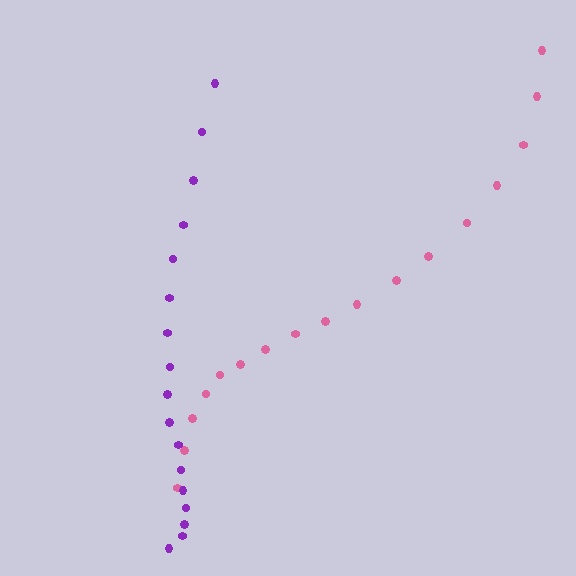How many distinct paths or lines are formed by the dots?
There are 2 distinct paths.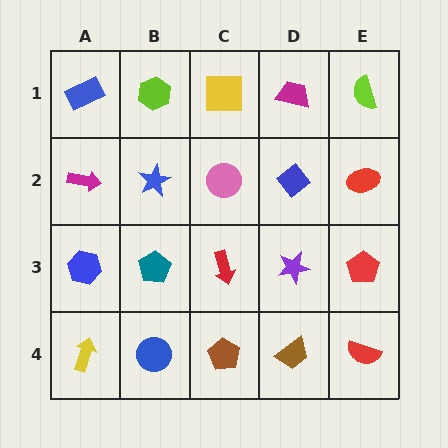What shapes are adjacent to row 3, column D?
A blue diamond (row 2, column D), a brown trapezoid (row 4, column D), a red arrow (row 3, column C), a red pentagon (row 3, column E).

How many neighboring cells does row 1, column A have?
2.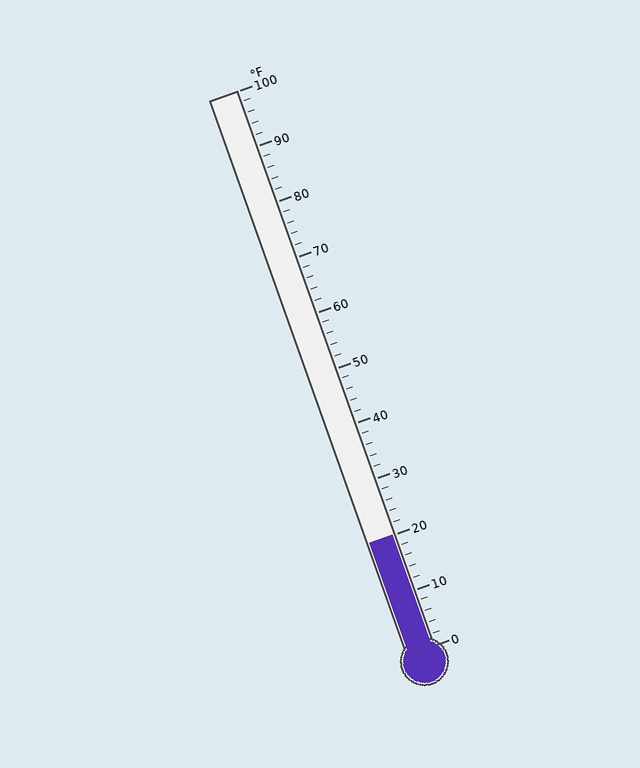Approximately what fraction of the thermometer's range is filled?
The thermometer is filled to approximately 20% of its range.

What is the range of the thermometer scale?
The thermometer scale ranges from 0°F to 100°F.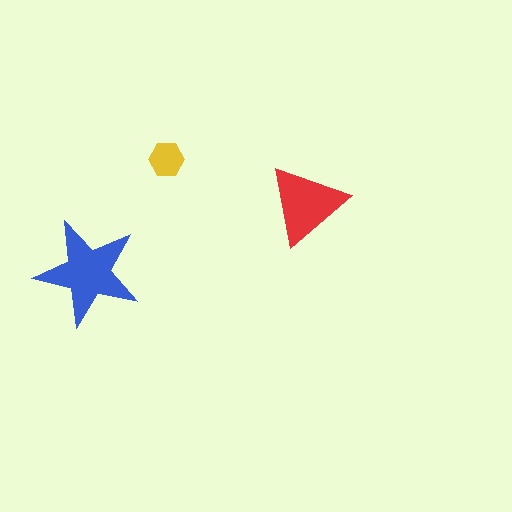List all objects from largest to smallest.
The blue star, the red triangle, the yellow hexagon.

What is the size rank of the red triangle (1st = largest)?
2nd.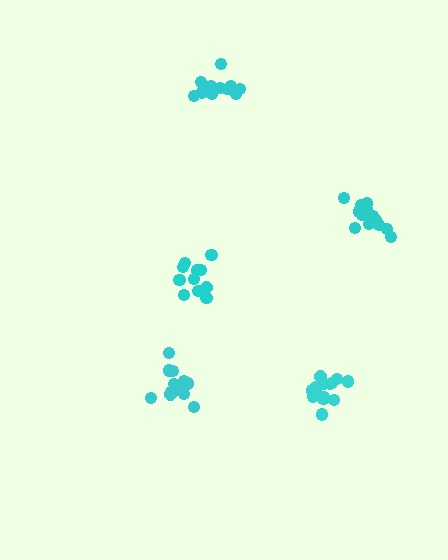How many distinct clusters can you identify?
There are 5 distinct clusters.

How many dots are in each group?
Group 1: 13 dots, Group 2: 16 dots, Group 3: 15 dots, Group 4: 11 dots, Group 5: 11 dots (66 total).